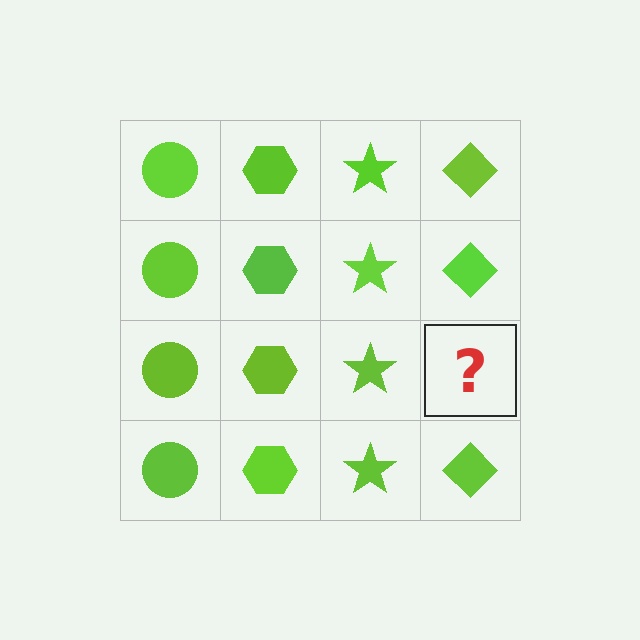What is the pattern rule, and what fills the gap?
The rule is that each column has a consistent shape. The gap should be filled with a lime diamond.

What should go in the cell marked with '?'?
The missing cell should contain a lime diamond.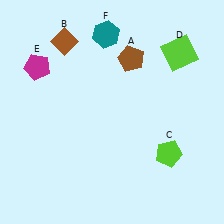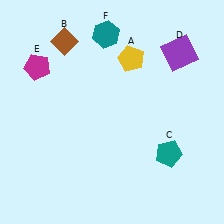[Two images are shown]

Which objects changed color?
A changed from brown to yellow. C changed from lime to teal. D changed from lime to purple.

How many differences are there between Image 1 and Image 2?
There are 3 differences between the two images.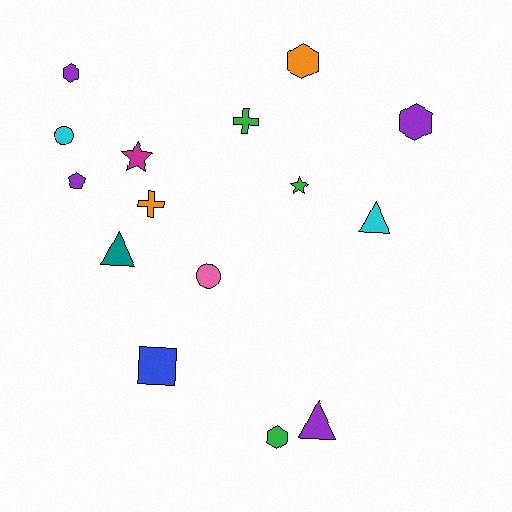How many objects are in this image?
There are 15 objects.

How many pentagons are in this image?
There is 1 pentagon.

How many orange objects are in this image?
There are 2 orange objects.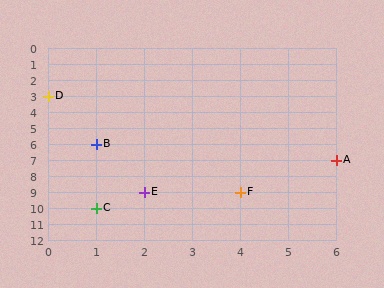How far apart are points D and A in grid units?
Points D and A are 6 columns and 4 rows apart (about 7.2 grid units diagonally).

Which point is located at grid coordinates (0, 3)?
Point D is at (0, 3).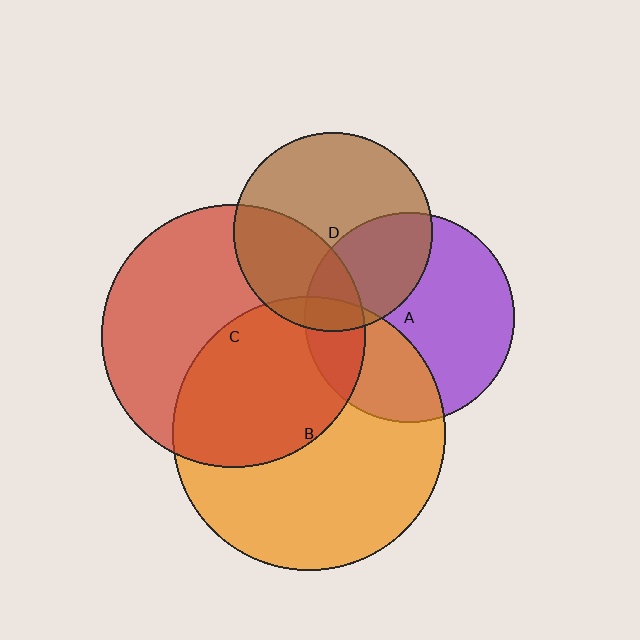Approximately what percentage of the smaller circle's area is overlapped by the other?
Approximately 35%.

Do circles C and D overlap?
Yes.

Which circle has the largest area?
Circle B (orange).